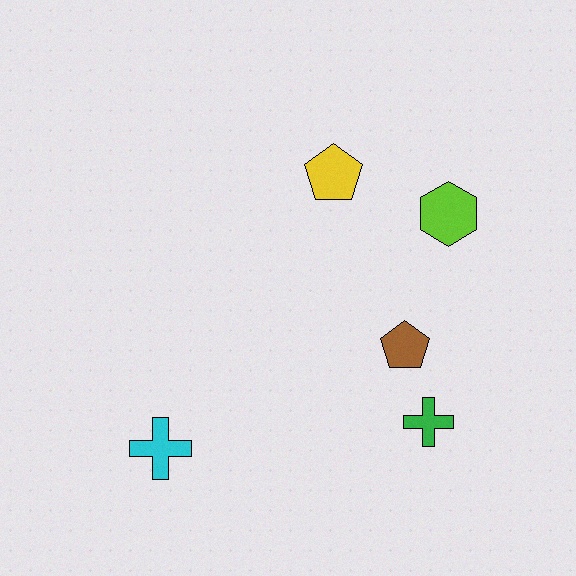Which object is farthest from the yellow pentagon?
The cyan cross is farthest from the yellow pentagon.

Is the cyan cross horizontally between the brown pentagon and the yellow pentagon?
No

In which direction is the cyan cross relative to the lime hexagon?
The cyan cross is to the left of the lime hexagon.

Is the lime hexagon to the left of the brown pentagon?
No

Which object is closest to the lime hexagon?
The yellow pentagon is closest to the lime hexagon.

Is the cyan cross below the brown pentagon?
Yes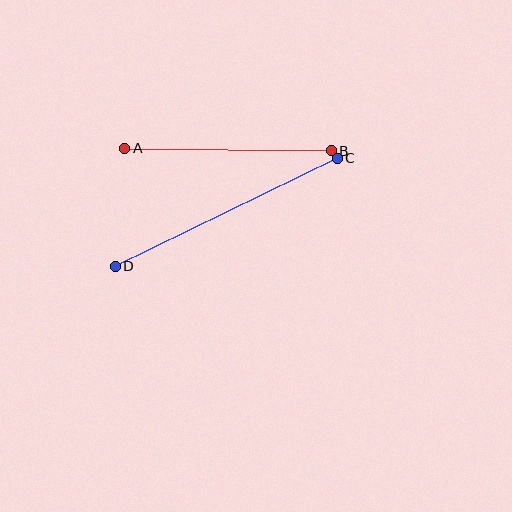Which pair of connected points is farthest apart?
Points C and D are farthest apart.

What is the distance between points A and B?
The distance is approximately 206 pixels.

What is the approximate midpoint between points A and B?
The midpoint is at approximately (228, 150) pixels.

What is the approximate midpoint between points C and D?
The midpoint is at approximately (226, 212) pixels.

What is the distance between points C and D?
The distance is approximately 247 pixels.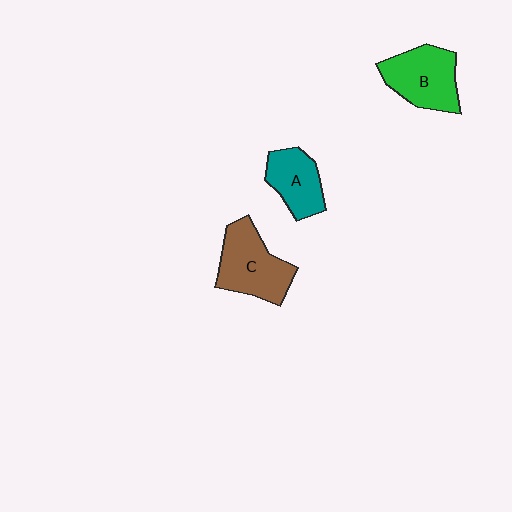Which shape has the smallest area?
Shape A (teal).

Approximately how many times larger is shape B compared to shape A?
Approximately 1.3 times.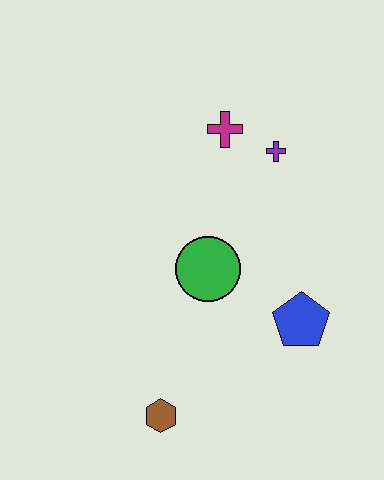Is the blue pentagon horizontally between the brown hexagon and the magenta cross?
No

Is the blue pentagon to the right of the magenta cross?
Yes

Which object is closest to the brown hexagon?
The green circle is closest to the brown hexagon.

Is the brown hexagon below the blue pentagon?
Yes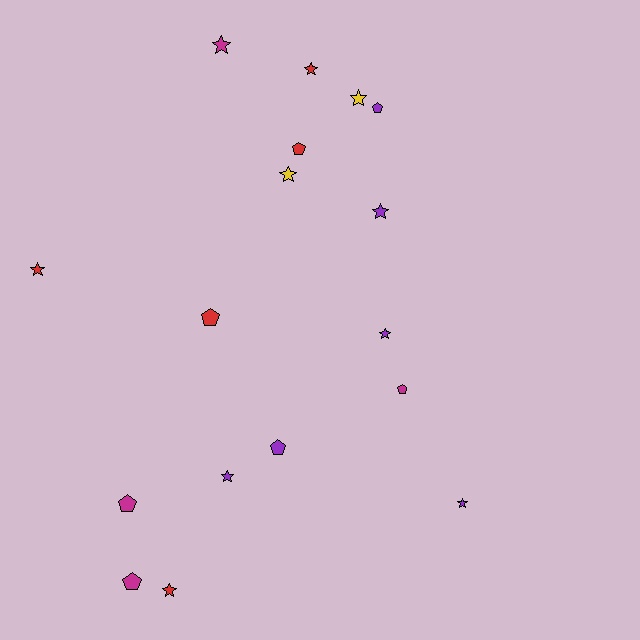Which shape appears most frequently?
Star, with 10 objects.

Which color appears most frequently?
Purple, with 6 objects.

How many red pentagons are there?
There are 2 red pentagons.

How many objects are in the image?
There are 17 objects.